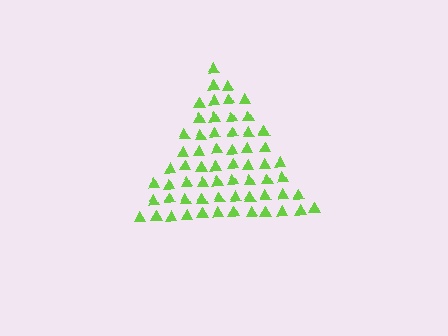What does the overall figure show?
The overall figure shows a triangle.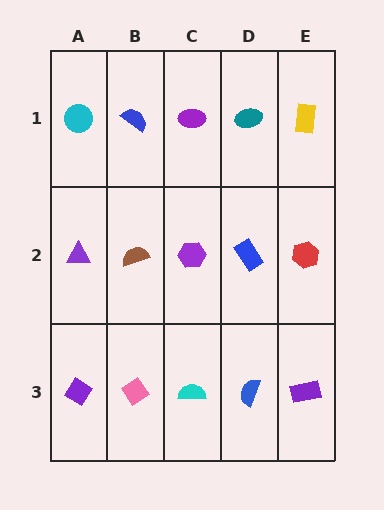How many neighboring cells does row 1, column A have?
2.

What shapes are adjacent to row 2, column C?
A purple ellipse (row 1, column C), a cyan semicircle (row 3, column C), a brown semicircle (row 2, column B), a blue rectangle (row 2, column D).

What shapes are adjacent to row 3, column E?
A red hexagon (row 2, column E), a blue semicircle (row 3, column D).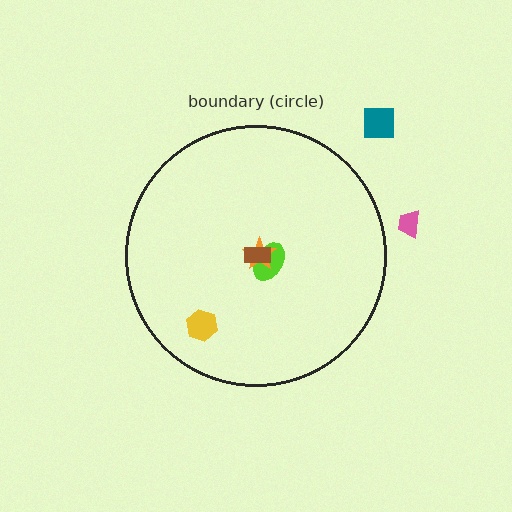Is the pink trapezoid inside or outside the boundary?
Outside.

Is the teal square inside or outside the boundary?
Outside.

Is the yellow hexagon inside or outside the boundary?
Inside.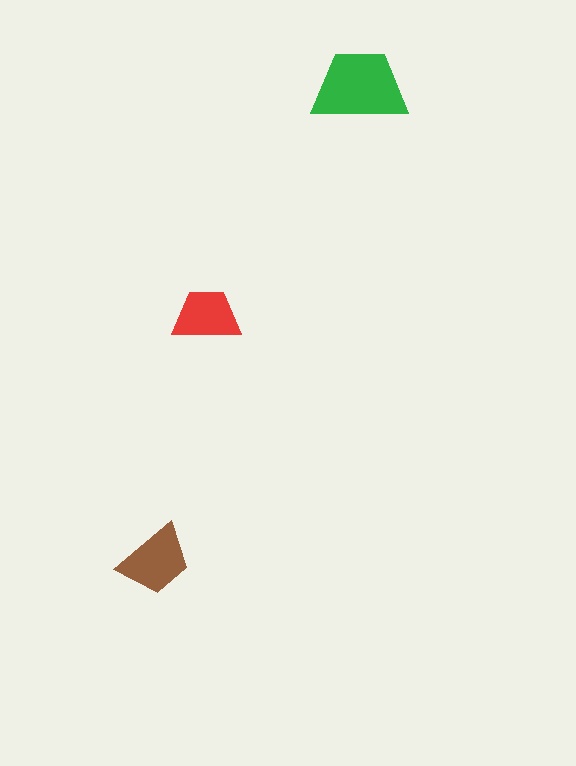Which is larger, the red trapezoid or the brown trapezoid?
The brown one.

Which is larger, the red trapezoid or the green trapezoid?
The green one.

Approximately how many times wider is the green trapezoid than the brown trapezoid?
About 1.5 times wider.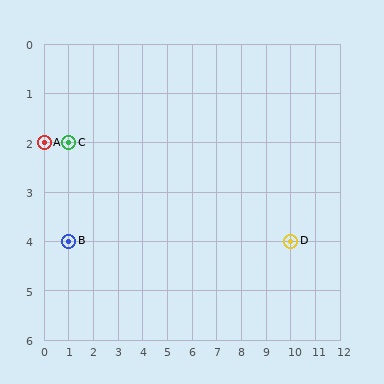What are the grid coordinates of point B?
Point B is at grid coordinates (1, 4).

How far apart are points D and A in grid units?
Points D and A are 10 columns and 2 rows apart (about 10.2 grid units diagonally).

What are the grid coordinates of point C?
Point C is at grid coordinates (1, 2).